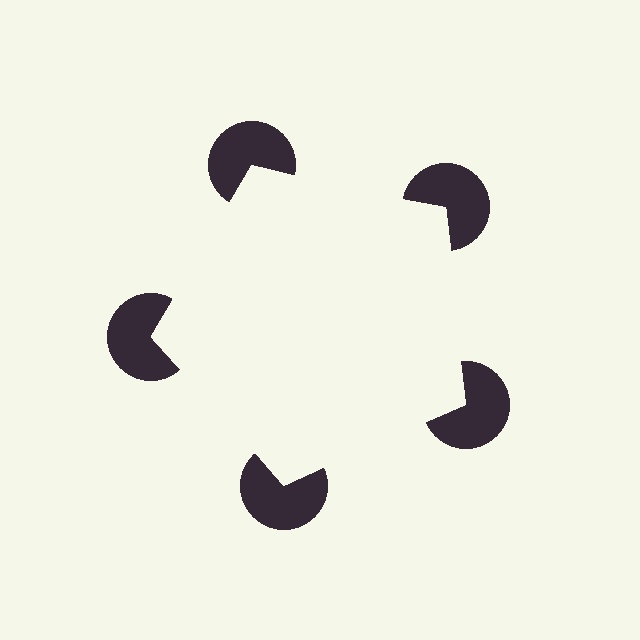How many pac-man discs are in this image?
There are 5 — one at each vertex of the illusory pentagon.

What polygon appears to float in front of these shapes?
An illusory pentagon — its edges are inferred from the aligned wedge cuts in the pac-man discs, not physically drawn.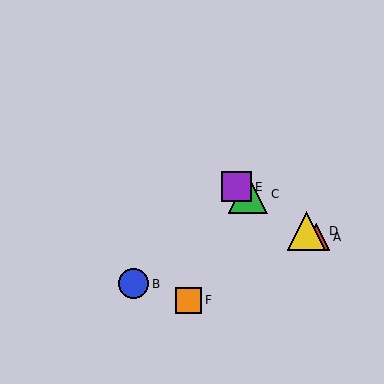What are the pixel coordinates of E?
Object E is at (237, 187).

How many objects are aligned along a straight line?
4 objects (A, C, D, E) are aligned along a straight line.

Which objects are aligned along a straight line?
Objects A, C, D, E are aligned along a straight line.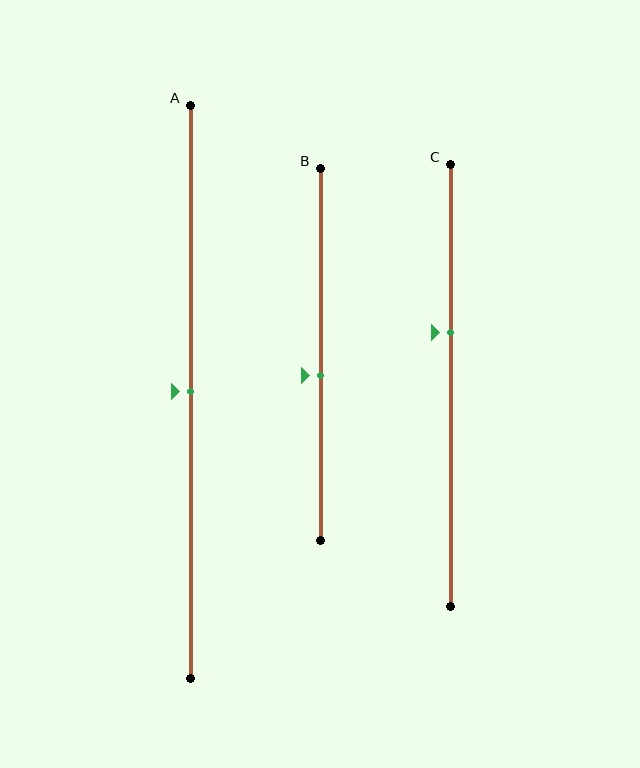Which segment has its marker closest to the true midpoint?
Segment A has its marker closest to the true midpoint.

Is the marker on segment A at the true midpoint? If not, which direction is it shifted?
Yes, the marker on segment A is at the true midpoint.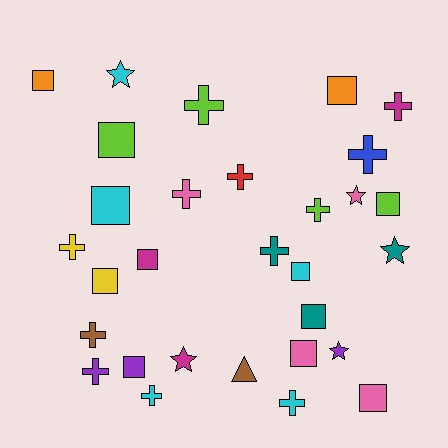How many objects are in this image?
There are 30 objects.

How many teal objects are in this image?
There are 3 teal objects.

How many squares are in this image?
There are 12 squares.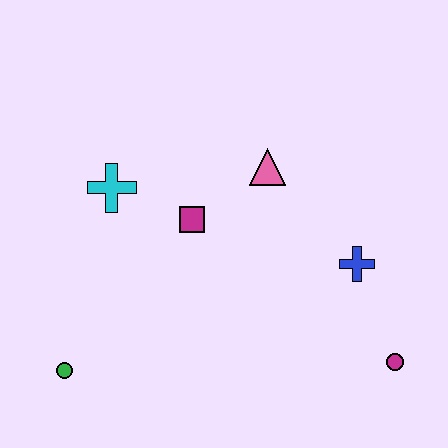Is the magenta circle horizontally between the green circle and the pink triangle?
No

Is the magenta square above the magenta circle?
Yes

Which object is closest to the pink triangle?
The magenta square is closest to the pink triangle.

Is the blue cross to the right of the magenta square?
Yes